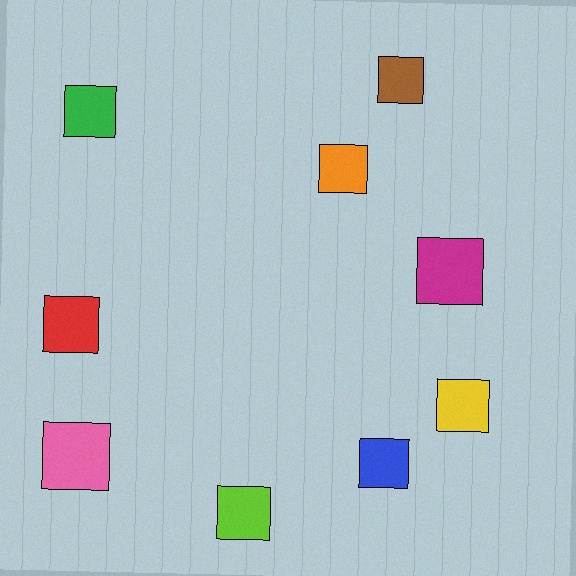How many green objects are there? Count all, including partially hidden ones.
There is 1 green object.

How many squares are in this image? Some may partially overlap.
There are 9 squares.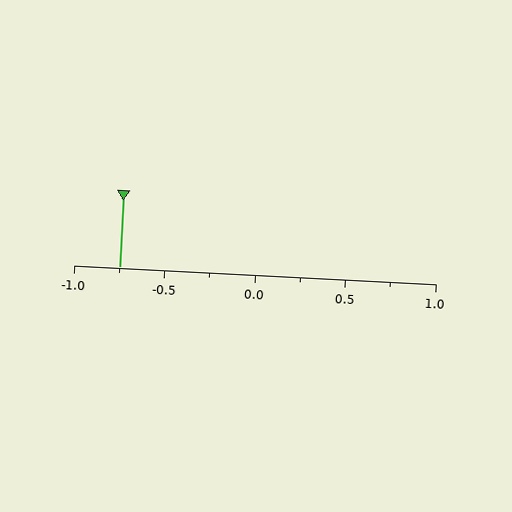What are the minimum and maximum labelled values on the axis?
The axis runs from -1.0 to 1.0.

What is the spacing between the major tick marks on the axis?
The major ticks are spaced 0.5 apart.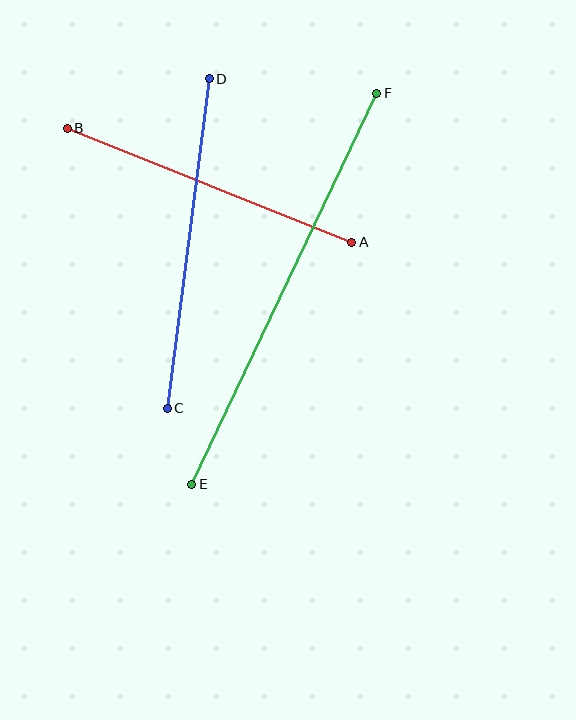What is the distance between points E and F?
The distance is approximately 432 pixels.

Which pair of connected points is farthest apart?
Points E and F are farthest apart.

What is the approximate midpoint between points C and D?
The midpoint is at approximately (188, 244) pixels.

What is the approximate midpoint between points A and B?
The midpoint is at approximately (209, 185) pixels.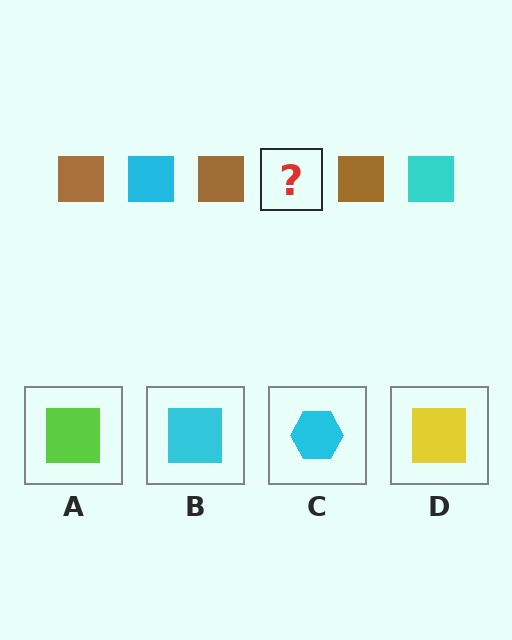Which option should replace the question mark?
Option B.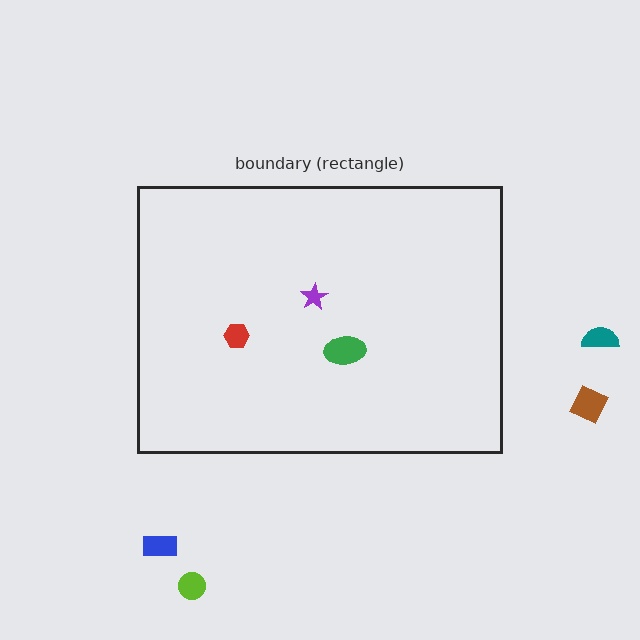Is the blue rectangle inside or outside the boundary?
Outside.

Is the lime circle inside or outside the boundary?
Outside.